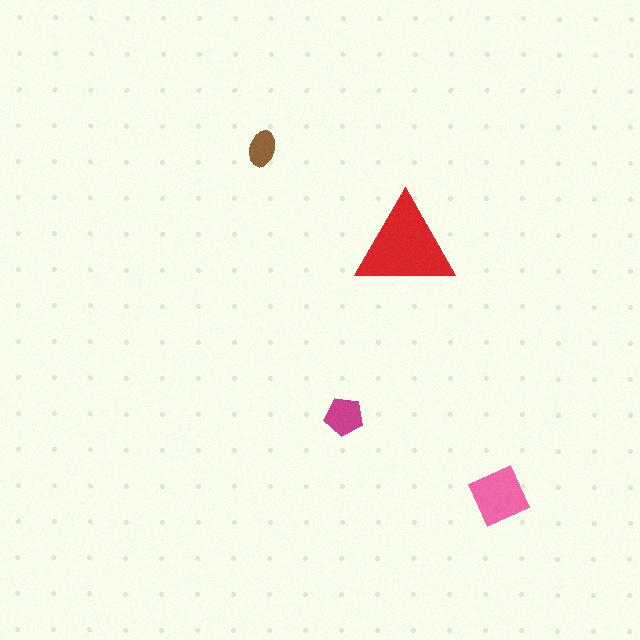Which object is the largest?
The red triangle.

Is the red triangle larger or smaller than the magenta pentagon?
Larger.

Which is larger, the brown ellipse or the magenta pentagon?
The magenta pentagon.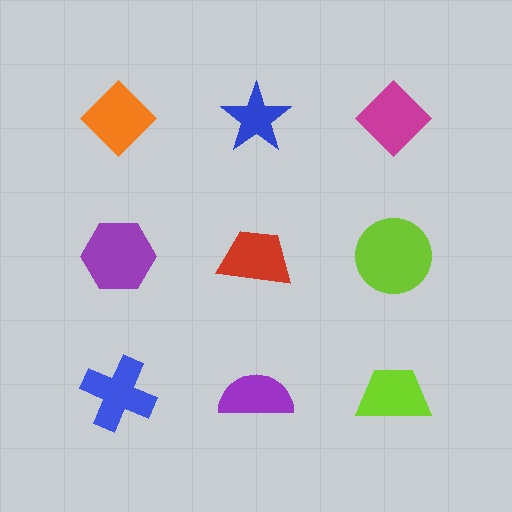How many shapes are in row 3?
3 shapes.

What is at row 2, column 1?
A purple hexagon.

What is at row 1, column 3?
A magenta diamond.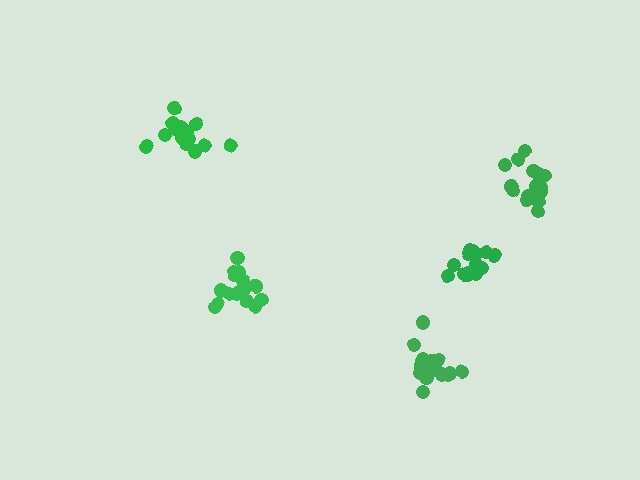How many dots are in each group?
Group 1: 16 dots, Group 2: 14 dots, Group 3: 15 dots, Group 4: 18 dots, Group 5: 18 dots (81 total).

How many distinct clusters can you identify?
There are 5 distinct clusters.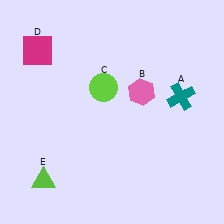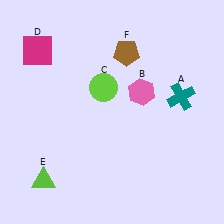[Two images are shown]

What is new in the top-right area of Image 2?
A brown pentagon (F) was added in the top-right area of Image 2.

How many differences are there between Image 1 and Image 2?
There is 1 difference between the two images.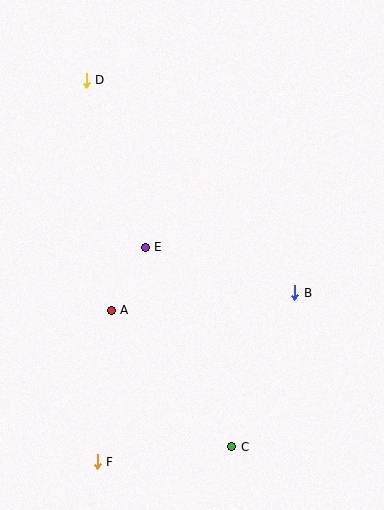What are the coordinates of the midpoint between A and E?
The midpoint between A and E is at (128, 279).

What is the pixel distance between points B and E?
The distance between B and E is 156 pixels.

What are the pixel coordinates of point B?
Point B is at (295, 293).